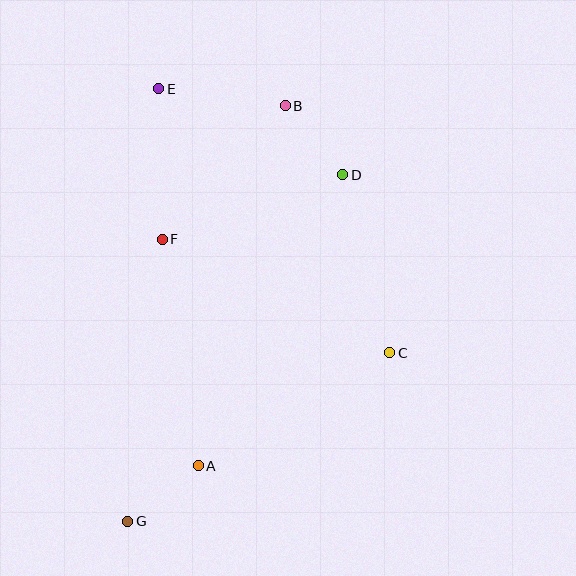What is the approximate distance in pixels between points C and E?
The distance between C and E is approximately 351 pixels.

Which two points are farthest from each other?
Points B and G are farthest from each other.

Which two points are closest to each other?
Points A and G are closest to each other.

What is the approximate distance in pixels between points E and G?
The distance between E and G is approximately 434 pixels.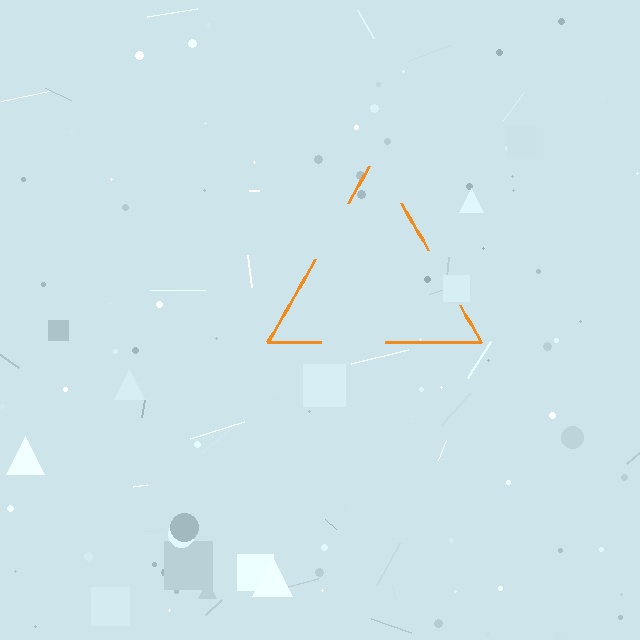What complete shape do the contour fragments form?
The contour fragments form a triangle.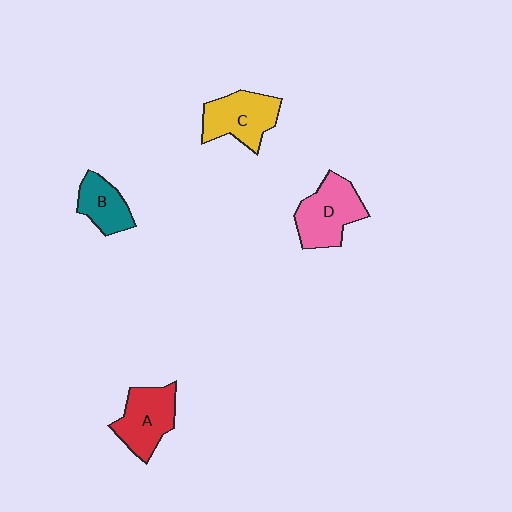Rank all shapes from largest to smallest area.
From largest to smallest: D (pink), C (yellow), A (red), B (teal).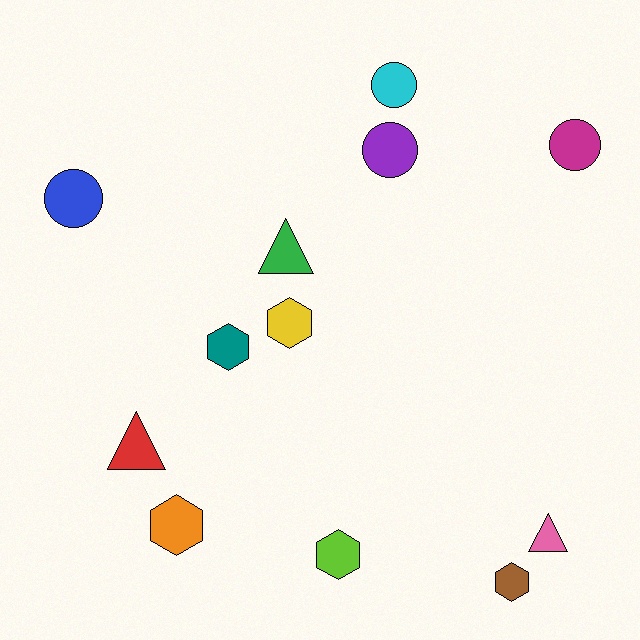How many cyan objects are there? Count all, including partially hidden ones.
There is 1 cyan object.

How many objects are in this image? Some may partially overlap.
There are 12 objects.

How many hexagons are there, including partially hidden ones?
There are 5 hexagons.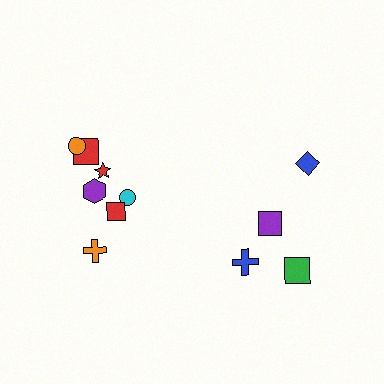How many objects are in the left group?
There are 7 objects.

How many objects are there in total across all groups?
There are 11 objects.